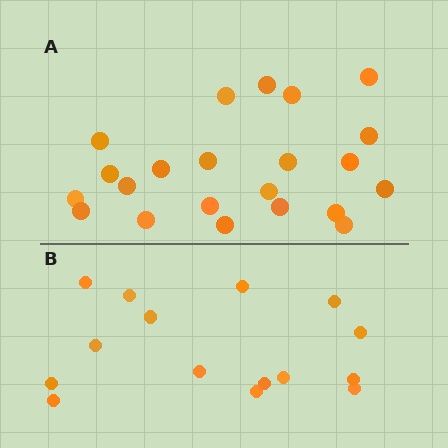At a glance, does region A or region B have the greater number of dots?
Region A (the top region) has more dots.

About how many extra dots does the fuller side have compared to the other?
Region A has roughly 8 or so more dots than region B.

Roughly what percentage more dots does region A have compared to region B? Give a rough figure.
About 45% more.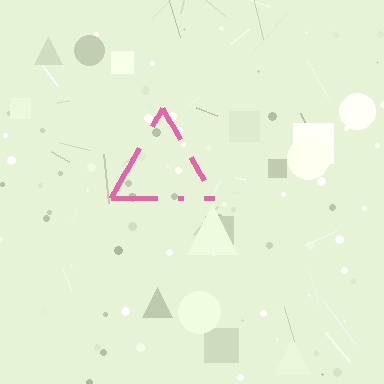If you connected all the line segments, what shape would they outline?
They would outline a triangle.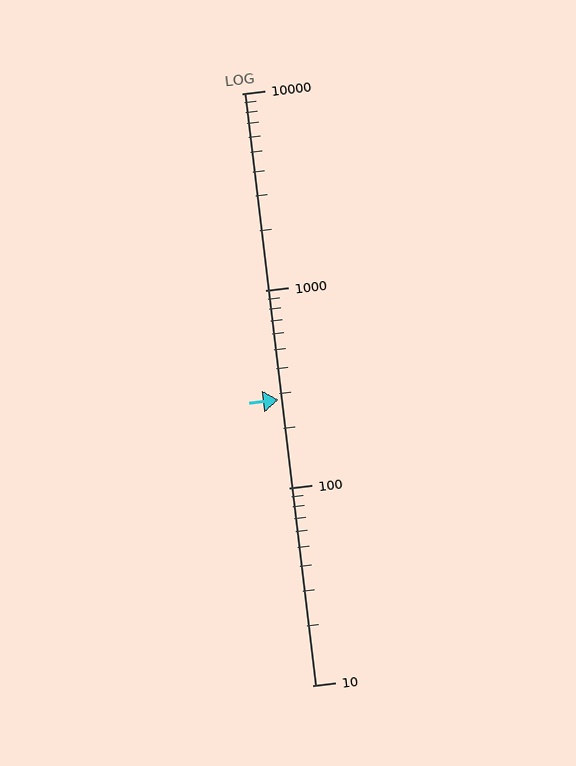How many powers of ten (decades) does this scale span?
The scale spans 3 decades, from 10 to 10000.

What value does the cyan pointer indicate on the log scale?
The pointer indicates approximately 280.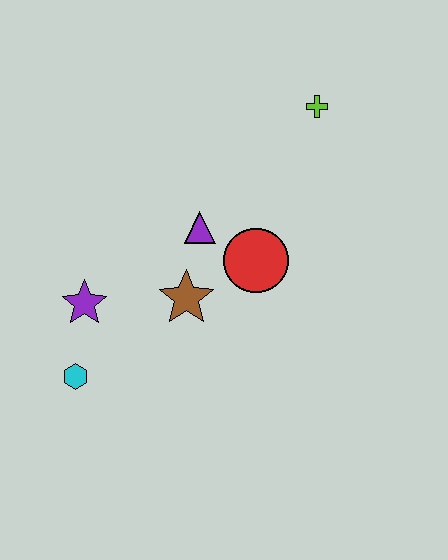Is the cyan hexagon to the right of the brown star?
No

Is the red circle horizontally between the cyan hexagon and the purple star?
No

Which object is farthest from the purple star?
The lime cross is farthest from the purple star.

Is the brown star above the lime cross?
No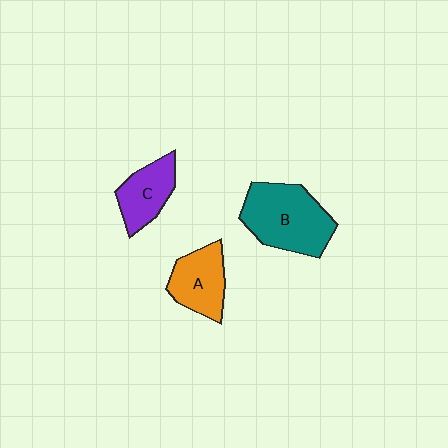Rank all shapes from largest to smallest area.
From largest to smallest: B (teal), A (orange), C (purple).